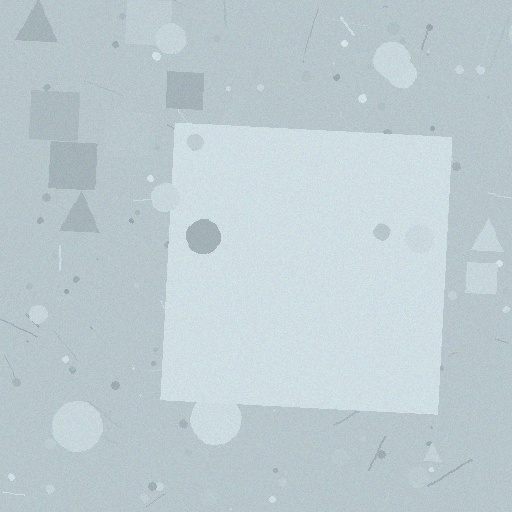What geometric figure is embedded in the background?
A square is embedded in the background.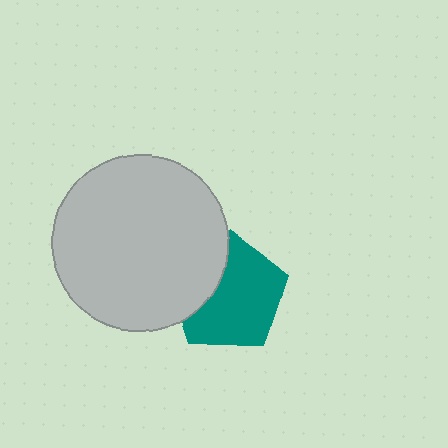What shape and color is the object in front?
The object in front is a light gray circle.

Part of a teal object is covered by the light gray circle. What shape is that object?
It is a pentagon.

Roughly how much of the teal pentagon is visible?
Most of it is visible (roughly 70%).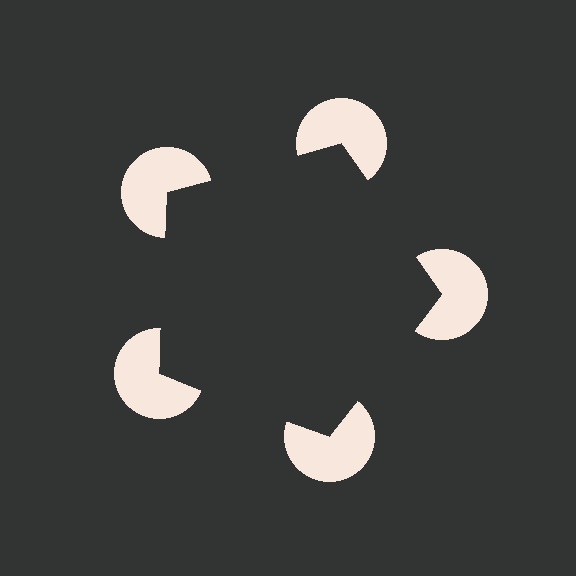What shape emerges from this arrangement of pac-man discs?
An illusory pentagon — its edges are inferred from the aligned wedge cuts in the pac-man discs, not physically drawn.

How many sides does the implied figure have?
5 sides.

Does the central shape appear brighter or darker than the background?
It typically appears slightly darker than the background, even though no actual brightness change is drawn.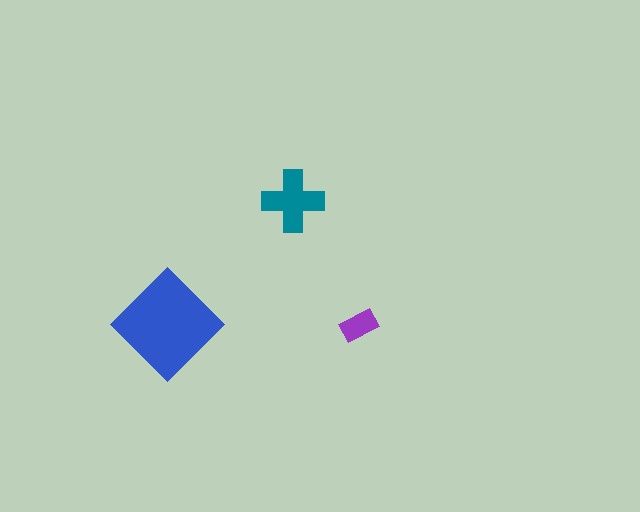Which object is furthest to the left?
The blue diamond is leftmost.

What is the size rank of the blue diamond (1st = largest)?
1st.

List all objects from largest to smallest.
The blue diamond, the teal cross, the purple rectangle.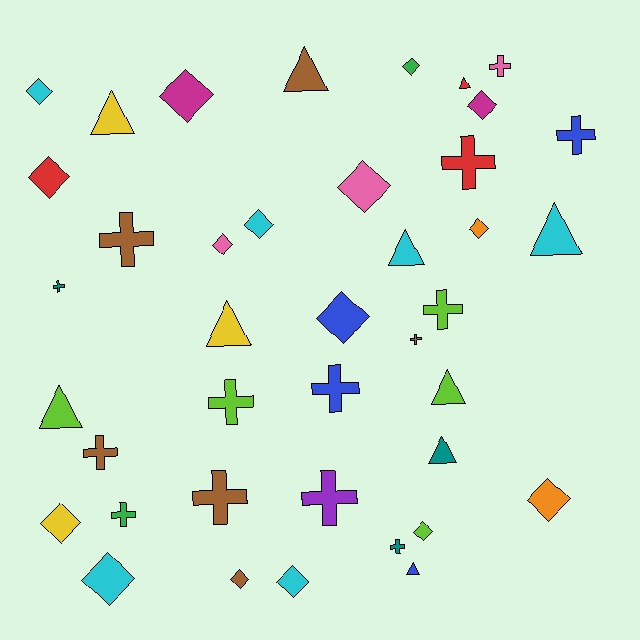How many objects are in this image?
There are 40 objects.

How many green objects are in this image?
There are 2 green objects.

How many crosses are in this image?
There are 14 crosses.